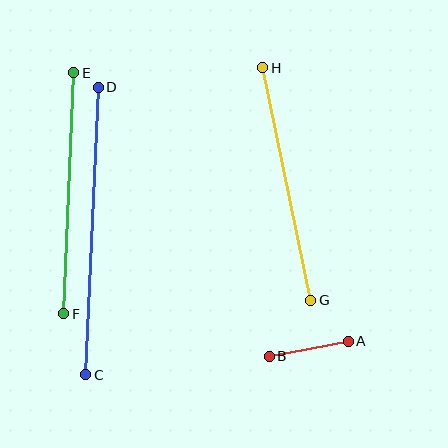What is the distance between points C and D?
The distance is approximately 288 pixels.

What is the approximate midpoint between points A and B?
The midpoint is at approximately (309, 349) pixels.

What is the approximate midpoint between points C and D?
The midpoint is at approximately (92, 231) pixels.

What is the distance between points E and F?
The distance is approximately 241 pixels.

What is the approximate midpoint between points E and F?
The midpoint is at approximately (69, 193) pixels.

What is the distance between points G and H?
The distance is approximately 238 pixels.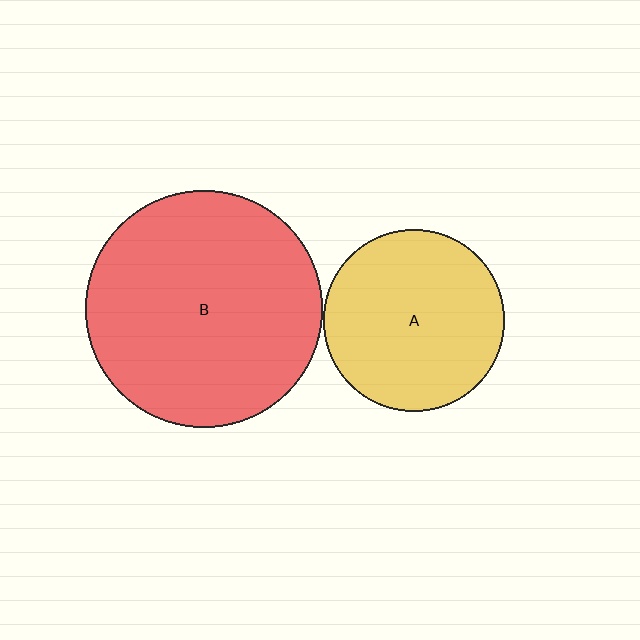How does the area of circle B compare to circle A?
Approximately 1.7 times.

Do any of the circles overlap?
No, none of the circles overlap.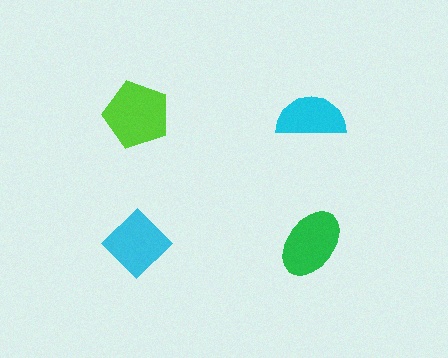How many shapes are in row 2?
2 shapes.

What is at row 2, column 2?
A green ellipse.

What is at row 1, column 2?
A cyan semicircle.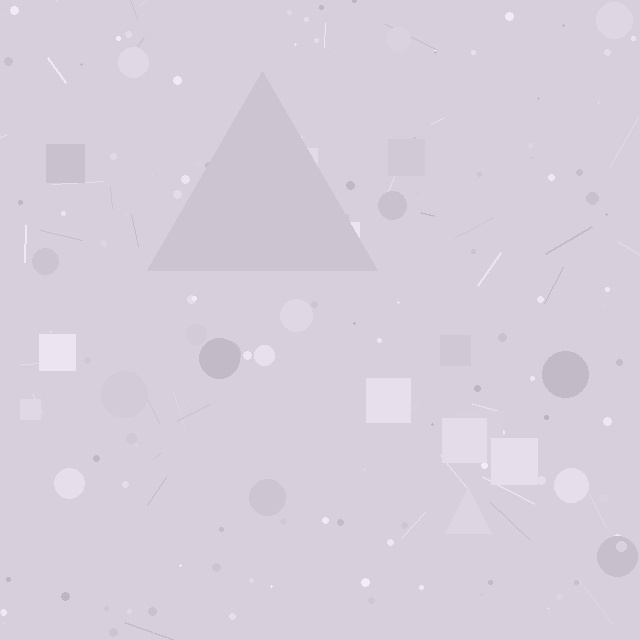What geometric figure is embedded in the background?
A triangle is embedded in the background.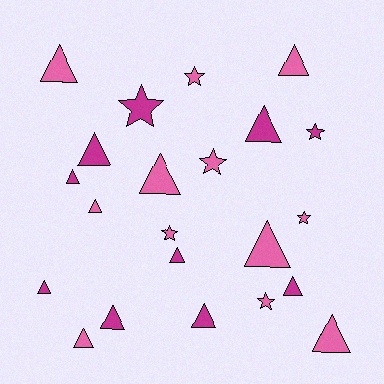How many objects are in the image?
There are 22 objects.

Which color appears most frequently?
Pink, with 12 objects.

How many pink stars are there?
There are 5 pink stars.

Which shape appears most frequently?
Triangle, with 15 objects.